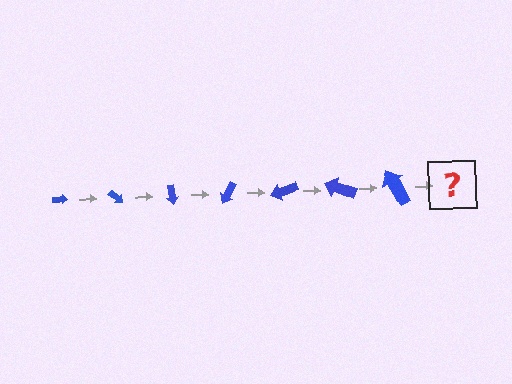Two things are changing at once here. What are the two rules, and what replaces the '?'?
The two rules are that the arrow grows larger each step and it rotates 40 degrees each step. The '?' should be an arrow, larger than the previous one and rotated 280 degrees from the start.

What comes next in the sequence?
The next element should be an arrow, larger than the previous one and rotated 280 degrees from the start.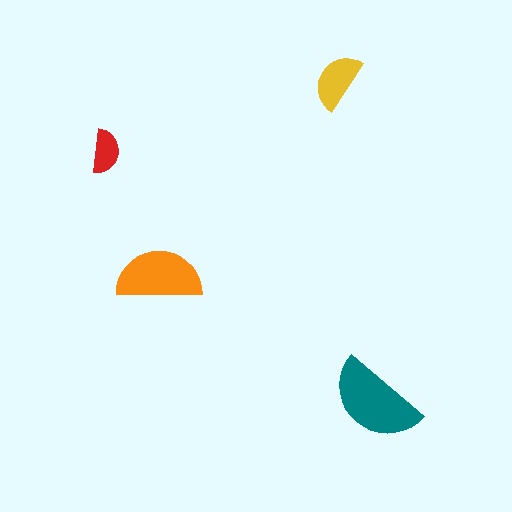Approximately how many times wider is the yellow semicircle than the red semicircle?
About 1.5 times wider.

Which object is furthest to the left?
The red semicircle is leftmost.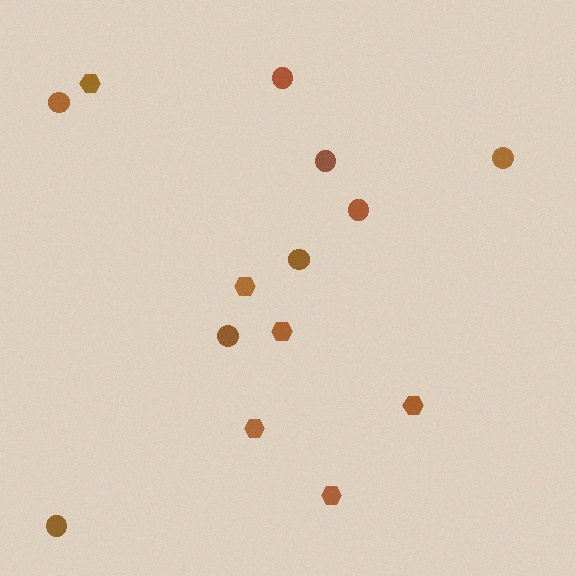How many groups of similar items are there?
There are 2 groups: one group of hexagons (6) and one group of circles (8).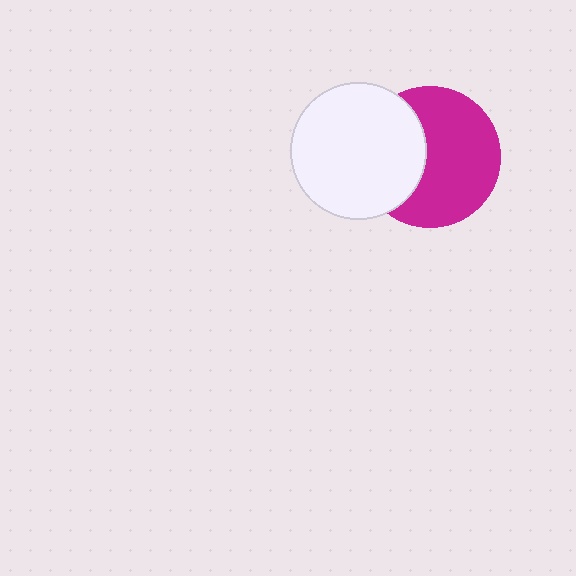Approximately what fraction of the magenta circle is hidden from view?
Roughly 36% of the magenta circle is hidden behind the white circle.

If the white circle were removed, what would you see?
You would see the complete magenta circle.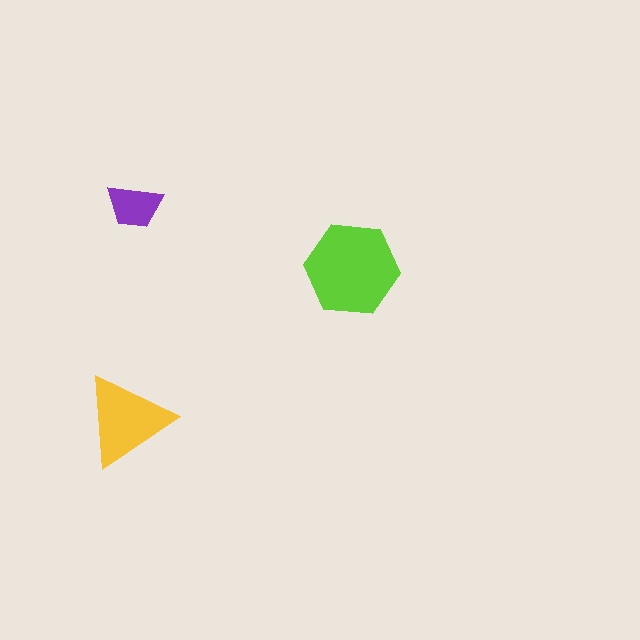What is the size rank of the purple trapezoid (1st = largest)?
3rd.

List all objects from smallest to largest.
The purple trapezoid, the yellow triangle, the lime hexagon.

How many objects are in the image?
There are 3 objects in the image.